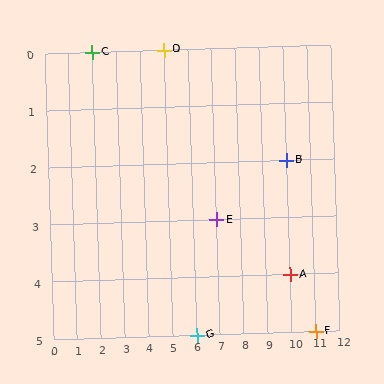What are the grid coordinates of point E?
Point E is at grid coordinates (7, 3).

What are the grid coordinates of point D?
Point D is at grid coordinates (5, 0).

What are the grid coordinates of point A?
Point A is at grid coordinates (10, 4).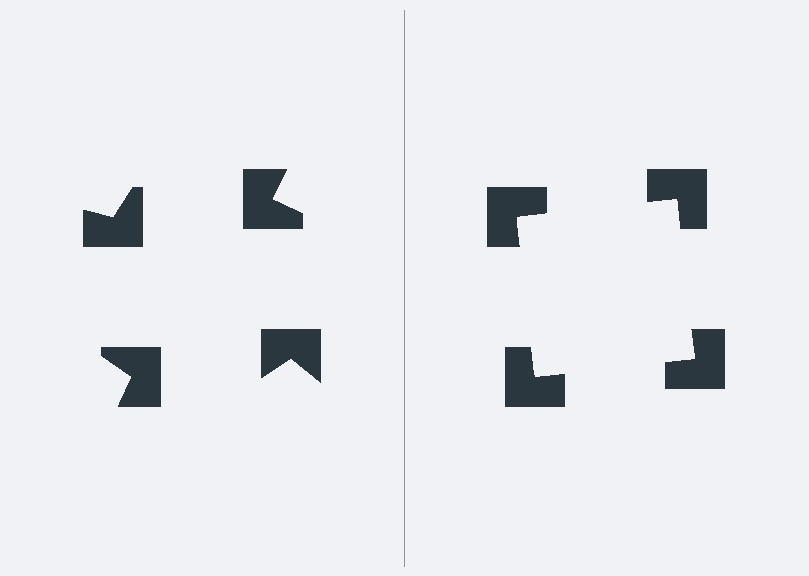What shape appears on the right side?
An illusory square.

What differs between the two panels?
The notched squares are positioned identically on both sides; only the wedge orientations differ. On the right they align to a square; on the left they are misaligned.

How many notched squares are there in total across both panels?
8 — 4 on each side.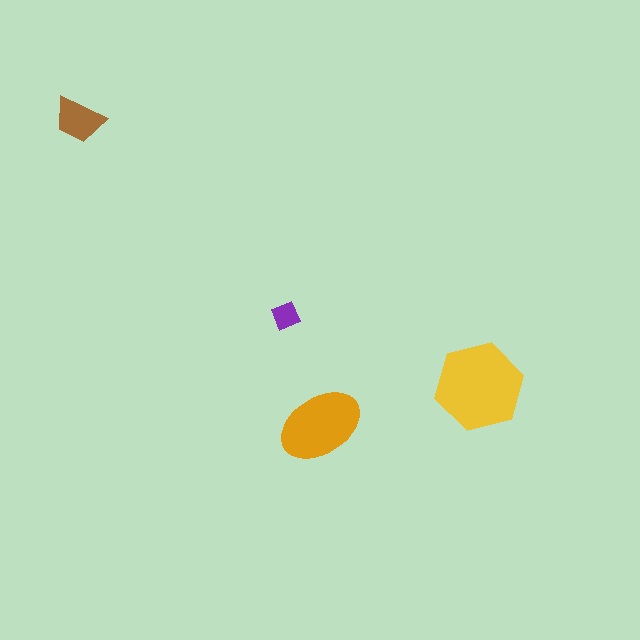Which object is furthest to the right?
The yellow hexagon is rightmost.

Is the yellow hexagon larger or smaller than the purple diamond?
Larger.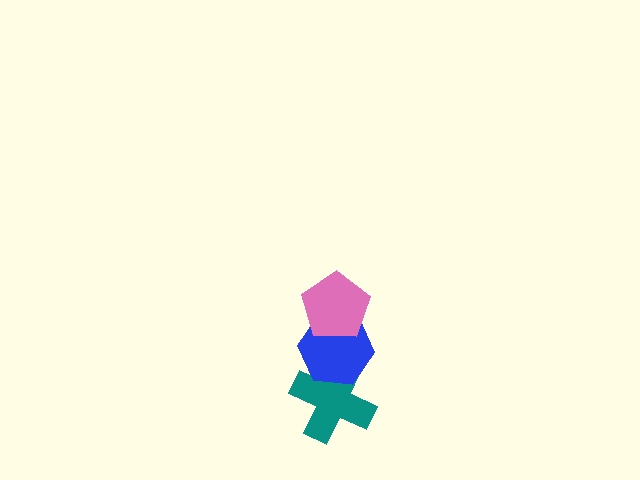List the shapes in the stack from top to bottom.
From top to bottom: the pink pentagon, the blue hexagon, the teal cross.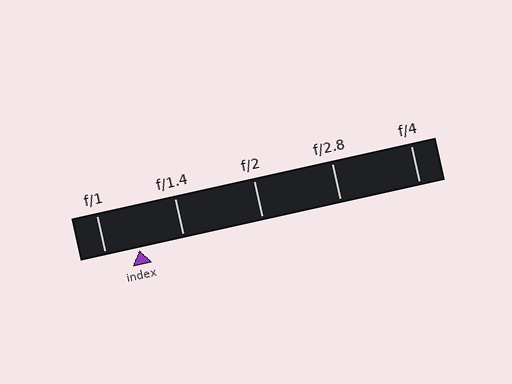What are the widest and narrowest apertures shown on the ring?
The widest aperture shown is f/1 and the narrowest is f/4.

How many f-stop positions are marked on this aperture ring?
There are 5 f-stop positions marked.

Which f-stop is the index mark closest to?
The index mark is closest to f/1.